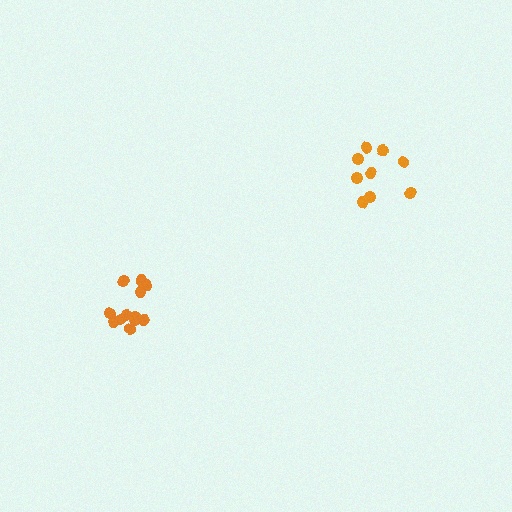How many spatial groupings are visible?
There are 2 spatial groupings.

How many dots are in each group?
Group 1: 12 dots, Group 2: 9 dots (21 total).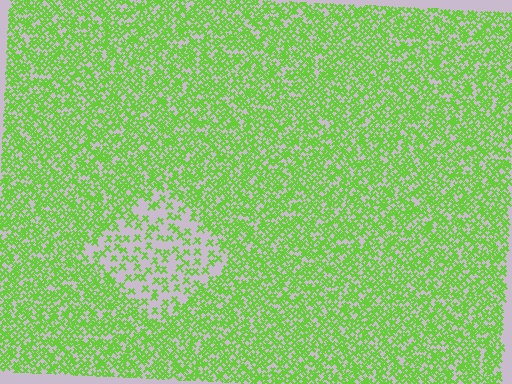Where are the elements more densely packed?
The elements are more densely packed outside the diamond boundary.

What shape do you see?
I see a diamond.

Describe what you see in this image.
The image contains small lime elements arranged at two different densities. A diamond-shaped region is visible where the elements are less densely packed than the surrounding area.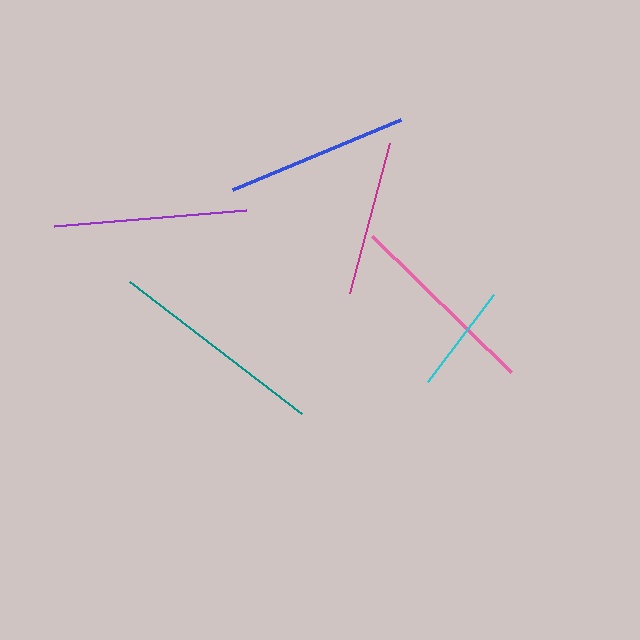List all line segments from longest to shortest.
From longest to shortest: teal, pink, purple, blue, magenta, cyan.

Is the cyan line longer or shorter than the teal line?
The teal line is longer than the cyan line.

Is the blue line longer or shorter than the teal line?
The teal line is longer than the blue line.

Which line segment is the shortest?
The cyan line is the shortest at approximately 109 pixels.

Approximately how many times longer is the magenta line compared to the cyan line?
The magenta line is approximately 1.4 times the length of the cyan line.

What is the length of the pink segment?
The pink segment is approximately 194 pixels long.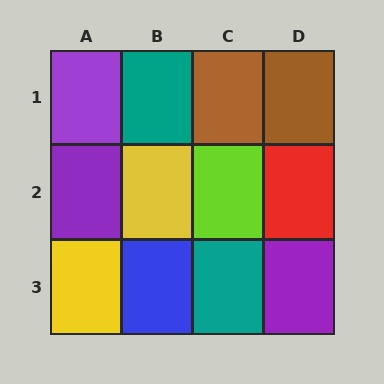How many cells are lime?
1 cell is lime.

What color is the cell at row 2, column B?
Yellow.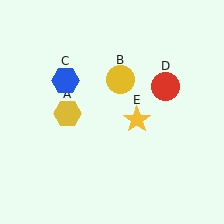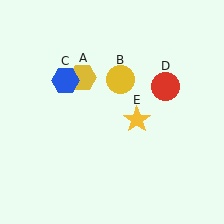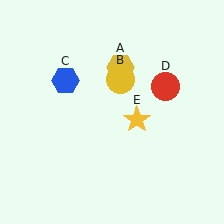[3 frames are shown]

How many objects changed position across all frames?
1 object changed position: yellow hexagon (object A).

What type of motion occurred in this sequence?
The yellow hexagon (object A) rotated clockwise around the center of the scene.